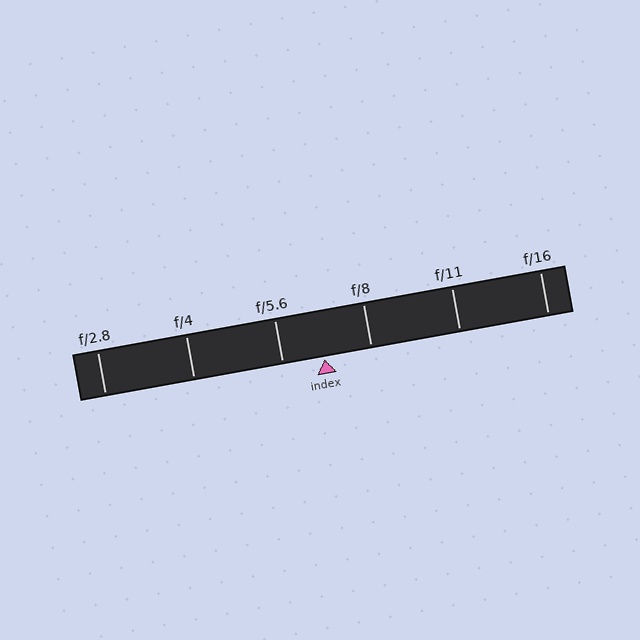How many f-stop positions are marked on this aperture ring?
There are 6 f-stop positions marked.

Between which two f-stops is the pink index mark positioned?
The index mark is between f/5.6 and f/8.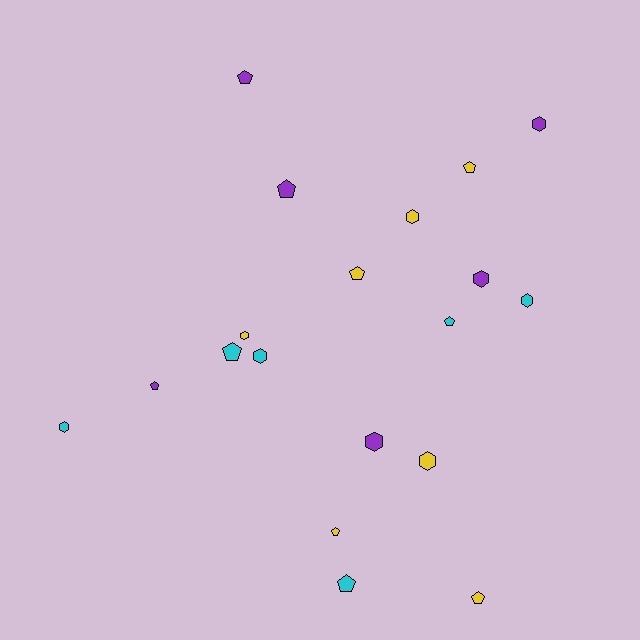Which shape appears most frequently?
Pentagon, with 10 objects.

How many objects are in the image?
There are 19 objects.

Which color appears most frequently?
Yellow, with 7 objects.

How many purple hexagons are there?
There are 3 purple hexagons.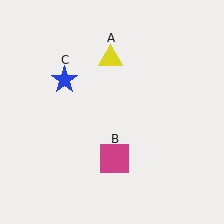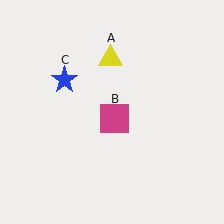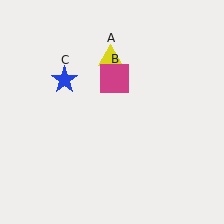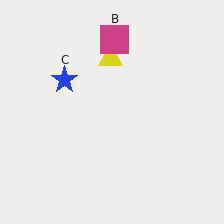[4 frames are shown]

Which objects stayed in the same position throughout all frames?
Yellow triangle (object A) and blue star (object C) remained stationary.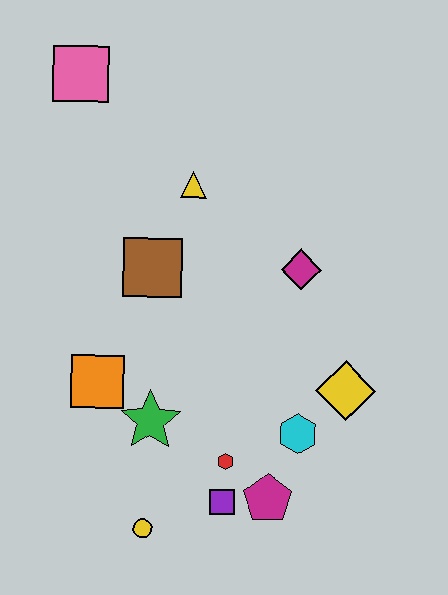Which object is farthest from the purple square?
The pink square is farthest from the purple square.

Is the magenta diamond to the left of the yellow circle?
No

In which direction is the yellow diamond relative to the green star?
The yellow diamond is to the right of the green star.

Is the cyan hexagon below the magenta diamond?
Yes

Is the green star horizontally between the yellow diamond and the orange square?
Yes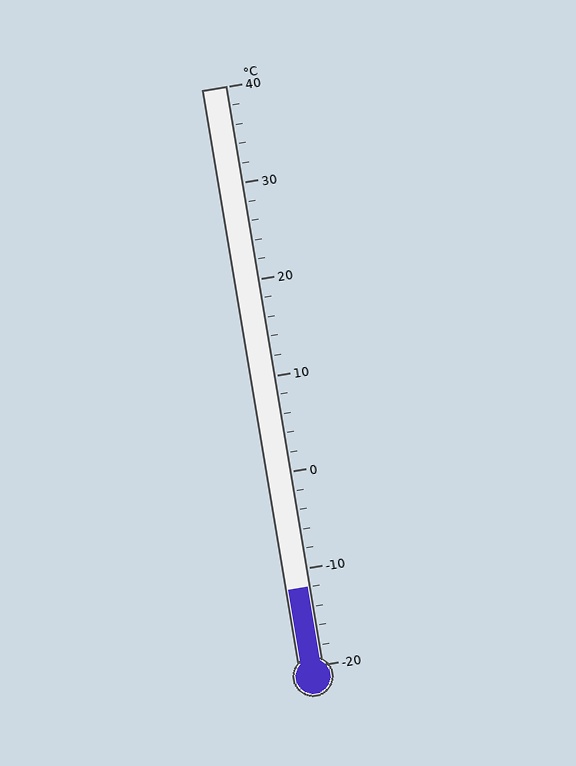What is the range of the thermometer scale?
The thermometer scale ranges from -20°C to 40°C.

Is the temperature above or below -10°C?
The temperature is below -10°C.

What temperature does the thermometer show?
The thermometer shows approximately -12°C.